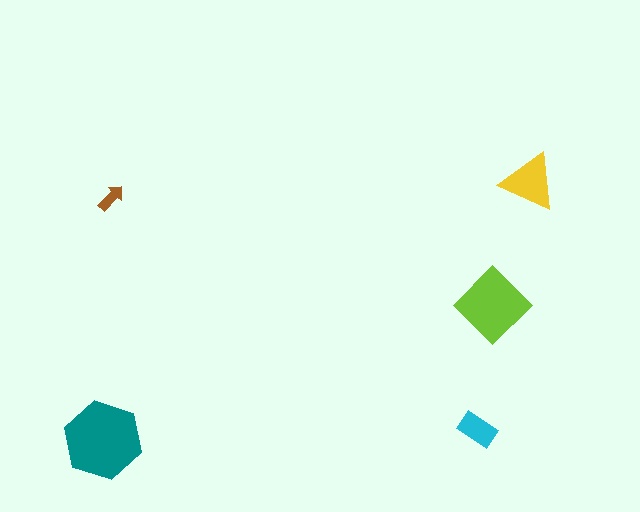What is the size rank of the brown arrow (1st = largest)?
5th.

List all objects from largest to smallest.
The teal hexagon, the lime diamond, the yellow triangle, the cyan rectangle, the brown arrow.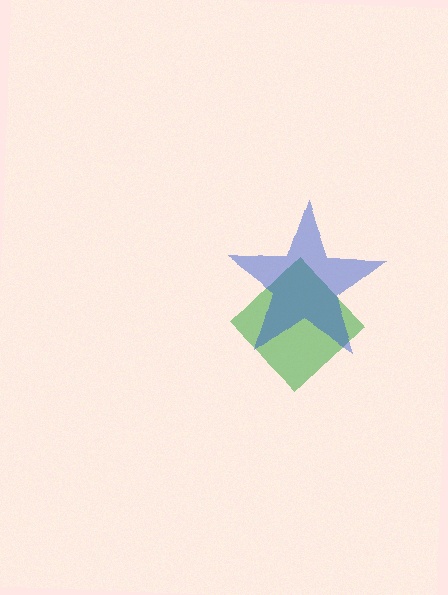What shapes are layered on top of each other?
The layered shapes are: a green diamond, a blue star.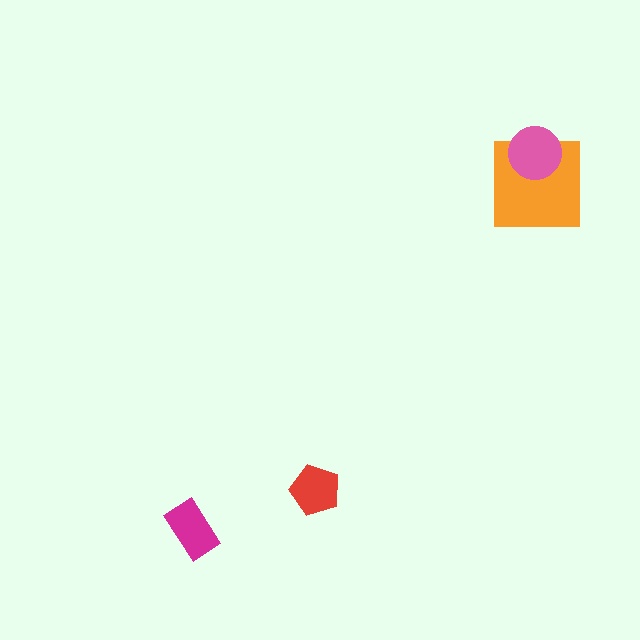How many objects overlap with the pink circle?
1 object overlaps with the pink circle.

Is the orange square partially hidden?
Yes, it is partially covered by another shape.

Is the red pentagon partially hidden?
No, no other shape covers it.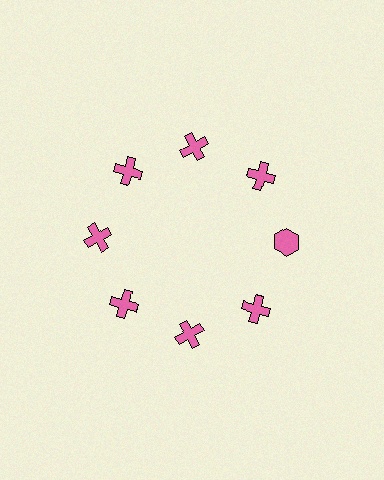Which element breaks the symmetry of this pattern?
The pink hexagon at roughly the 3 o'clock position breaks the symmetry. All other shapes are pink crosses.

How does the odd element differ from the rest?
It has a different shape: hexagon instead of cross.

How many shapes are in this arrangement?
There are 8 shapes arranged in a ring pattern.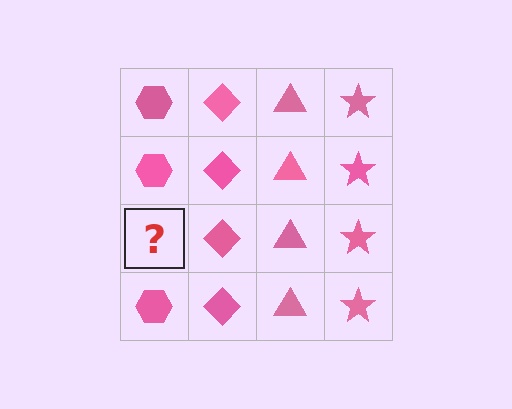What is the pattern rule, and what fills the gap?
The rule is that each column has a consistent shape. The gap should be filled with a pink hexagon.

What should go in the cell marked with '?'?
The missing cell should contain a pink hexagon.